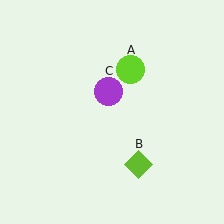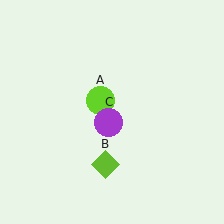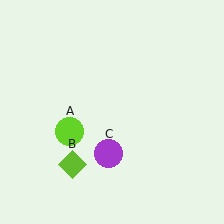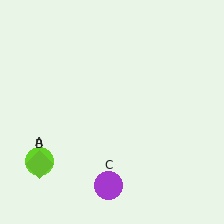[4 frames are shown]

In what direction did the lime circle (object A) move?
The lime circle (object A) moved down and to the left.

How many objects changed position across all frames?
3 objects changed position: lime circle (object A), lime diamond (object B), purple circle (object C).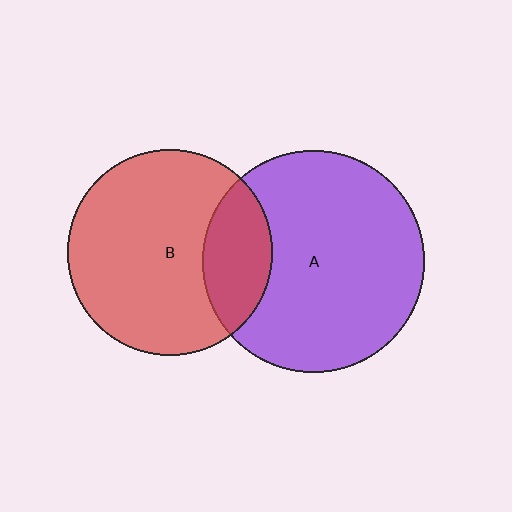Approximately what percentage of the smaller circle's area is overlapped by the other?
Approximately 25%.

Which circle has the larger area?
Circle A (purple).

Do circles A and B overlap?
Yes.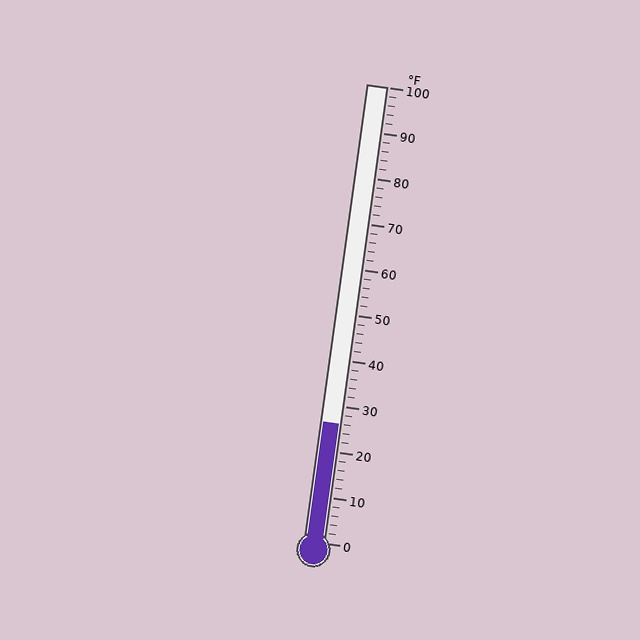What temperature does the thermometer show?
The thermometer shows approximately 26°F.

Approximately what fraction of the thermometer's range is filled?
The thermometer is filled to approximately 25% of its range.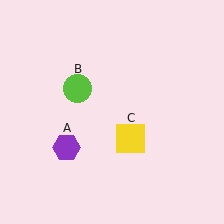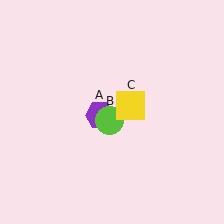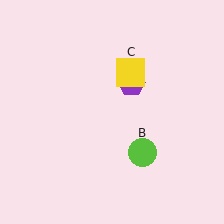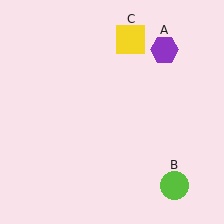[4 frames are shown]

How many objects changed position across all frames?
3 objects changed position: purple hexagon (object A), lime circle (object B), yellow square (object C).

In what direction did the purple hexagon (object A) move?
The purple hexagon (object A) moved up and to the right.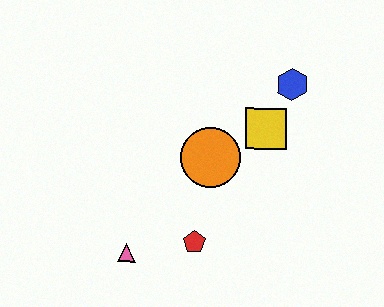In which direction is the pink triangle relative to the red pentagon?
The pink triangle is to the left of the red pentagon.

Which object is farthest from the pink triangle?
The blue hexagon is farthest from the pink triangle.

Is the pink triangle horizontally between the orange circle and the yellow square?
No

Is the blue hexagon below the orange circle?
No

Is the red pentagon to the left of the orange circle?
Yes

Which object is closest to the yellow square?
The blue hexagon is closest to the yellow square.